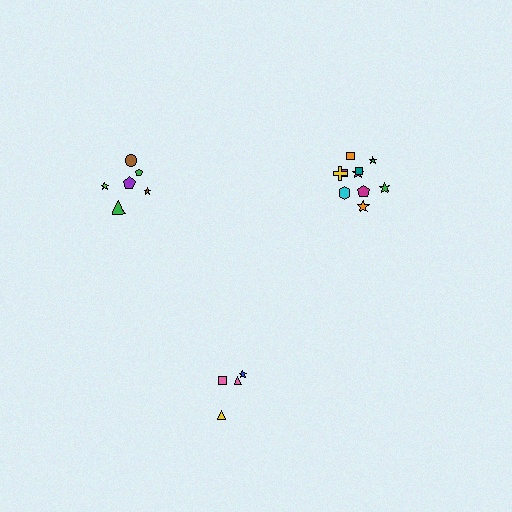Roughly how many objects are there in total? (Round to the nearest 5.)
Roughly 20 objects in total.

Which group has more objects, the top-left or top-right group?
The top-right group.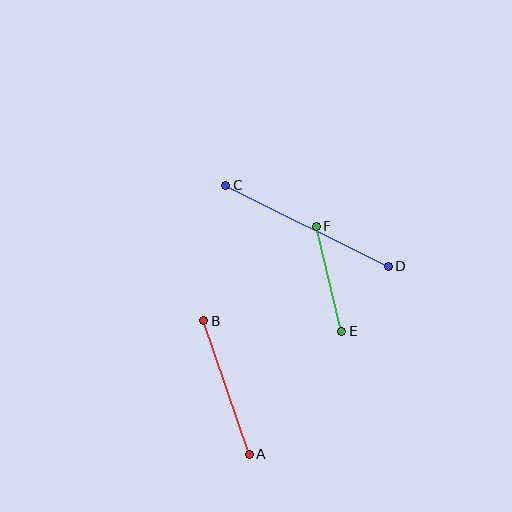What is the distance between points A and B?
The distance is approximately 141 pixels.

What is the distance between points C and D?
The distance is approximately 182 pixels.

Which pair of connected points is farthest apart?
Points C and D are farthest apart.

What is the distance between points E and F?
The distance is approximately 108 pixels.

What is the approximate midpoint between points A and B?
The midpoint is at approximately (226, 387) pixels.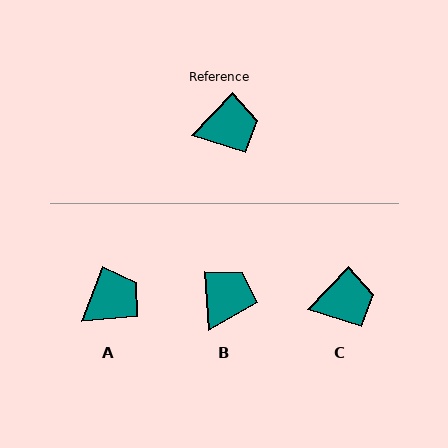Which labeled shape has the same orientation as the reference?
C.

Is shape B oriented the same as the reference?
No, it is off by about 47 degrees.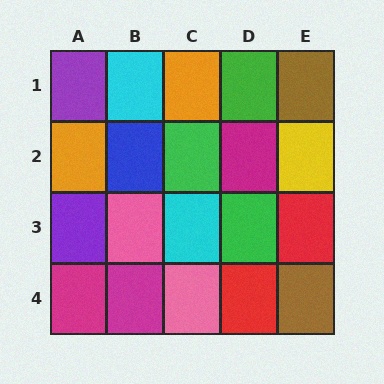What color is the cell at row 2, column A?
Orange.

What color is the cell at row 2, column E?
Yellow.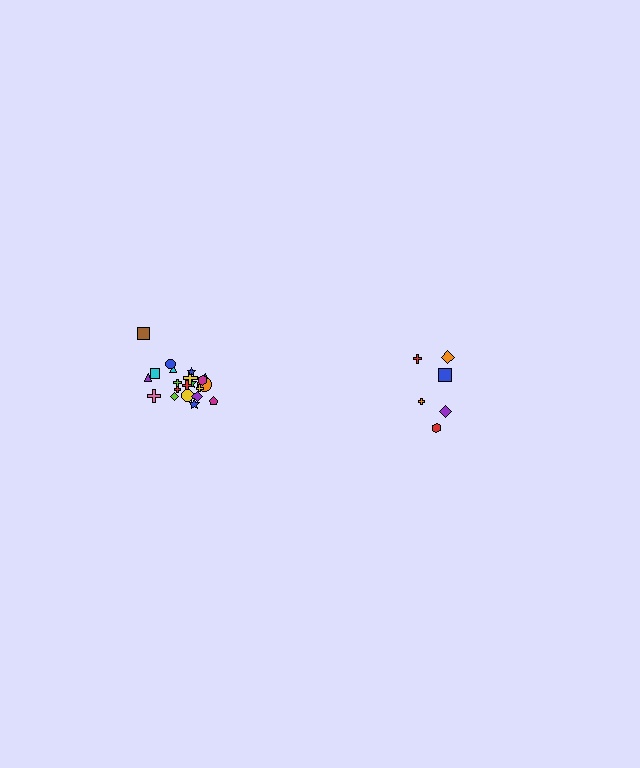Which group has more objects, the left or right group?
The left group.